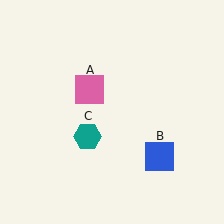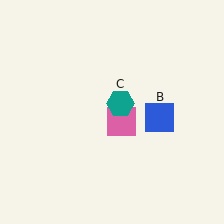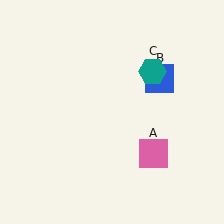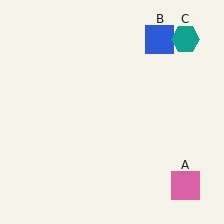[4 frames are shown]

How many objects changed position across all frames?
3 objects changed position: pink square (object A), blue square (object B), teal hexagon (object C).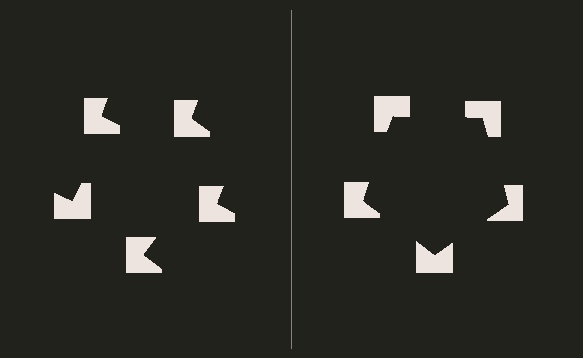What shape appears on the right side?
An illusory pentagon.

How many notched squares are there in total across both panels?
10 — 5 on each side.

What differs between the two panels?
The notched squares are positioned identically on both sides; only the wedge orientations differ. On the right they align to a pentagon; on the left they are misaligned.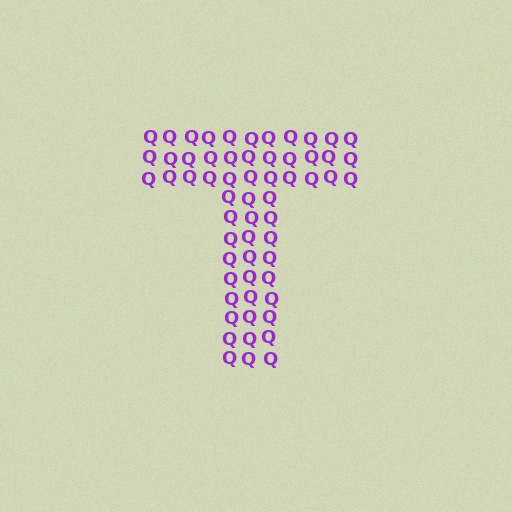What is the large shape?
The large shape is the letter T.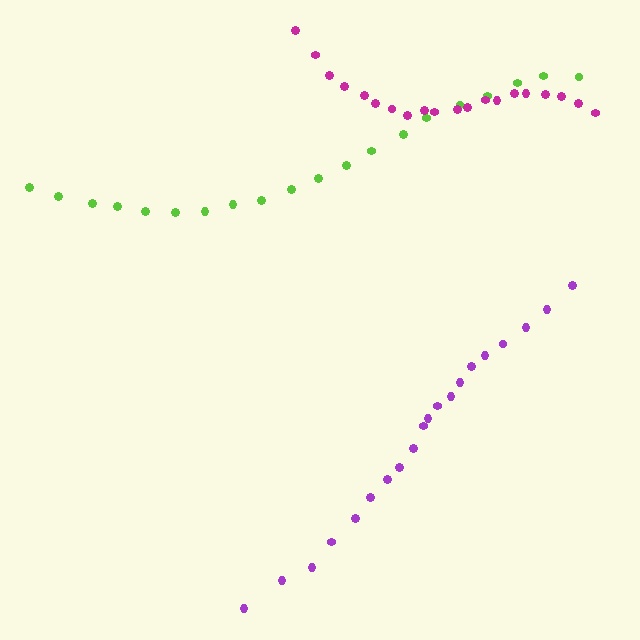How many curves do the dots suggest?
There are 3 distinct paths.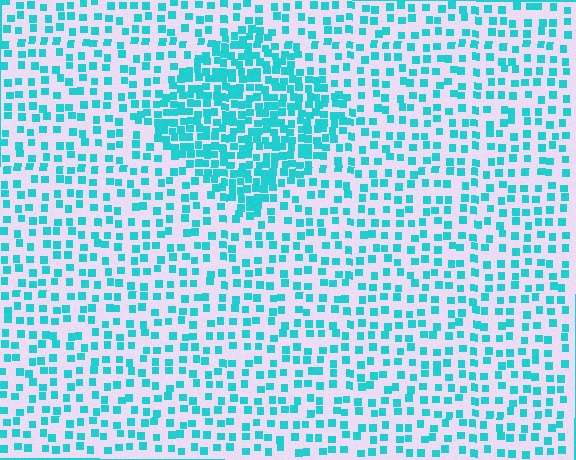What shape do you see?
I see a diamond.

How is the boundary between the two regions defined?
The boundary is defined by a change in element density (approximately 2.3x ratio). All elements are the same color, size, and shape.